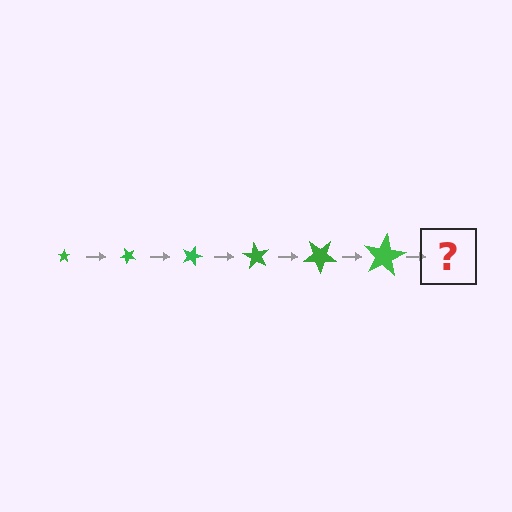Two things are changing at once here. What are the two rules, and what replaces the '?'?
The two rules are that the star grows larger each step and it rotates 45 degrees each step. The '?' should be a star, larger than the previous one and rotated 270 degrees from the start.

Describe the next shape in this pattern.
It should be a star, larger than the previous one and rotated 270 degrees from the start.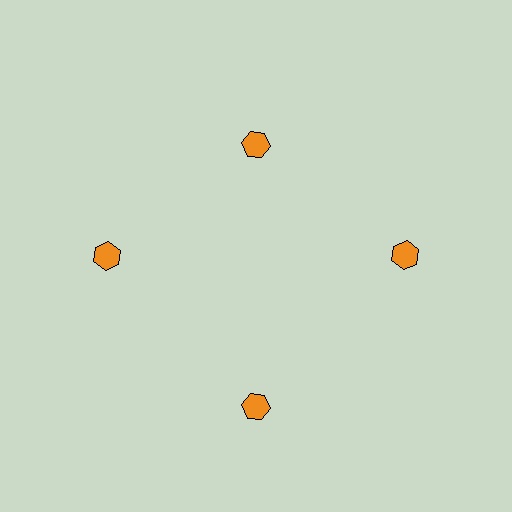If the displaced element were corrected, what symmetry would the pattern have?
It would have 4-fold rotational symmetry — the pattern would map onto itself every 90 degrees.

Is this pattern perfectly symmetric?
No. The 4 orange hexagons are arranged in a ring, but one element near the 12 o'clock position is pulled inward toward the center, breaking the 4-fold rotational symmetry.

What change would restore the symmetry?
The symmetry would be restored by moving it outward, back onto the ring so that all 4 hexagons sit at equal angles and equal distance from the center.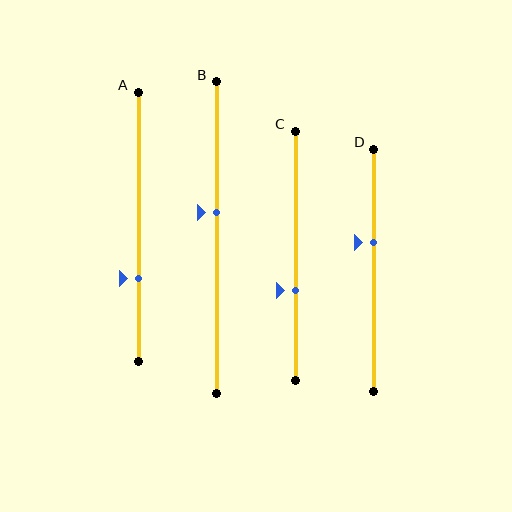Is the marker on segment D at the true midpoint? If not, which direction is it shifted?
No, the marker on segment D is shifted upward by about 11% of the segment length.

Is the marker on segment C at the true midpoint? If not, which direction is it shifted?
No, the marker on segment C is shifted downward by about 14% of the segment length.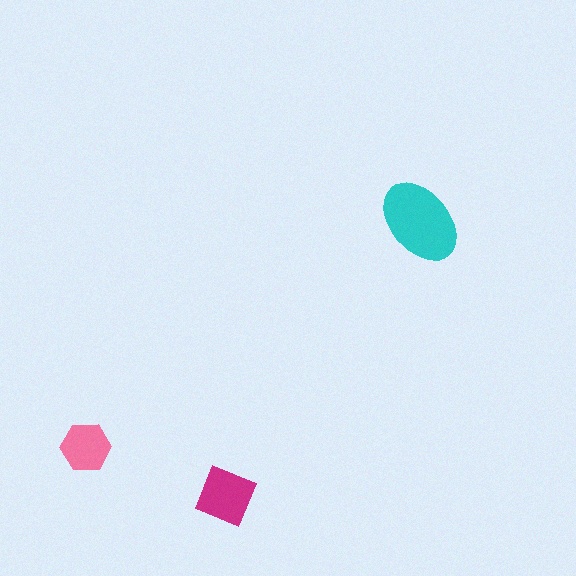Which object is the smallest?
The pink hexagon.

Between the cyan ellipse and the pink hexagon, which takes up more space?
The cyan ellipse.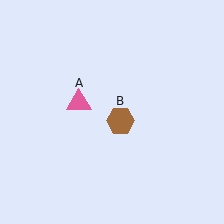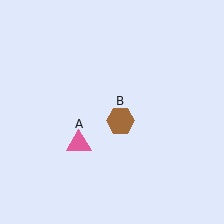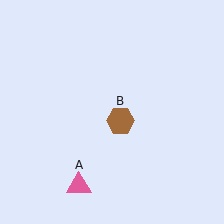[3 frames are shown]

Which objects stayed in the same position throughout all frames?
Brown hexagon (object B) remained stationary.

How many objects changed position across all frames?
1 object changed position: pink triangle (object A).